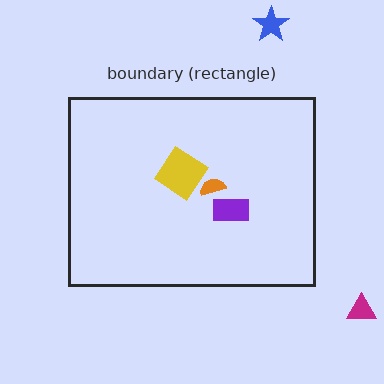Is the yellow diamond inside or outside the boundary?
Inside.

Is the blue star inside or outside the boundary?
Outside.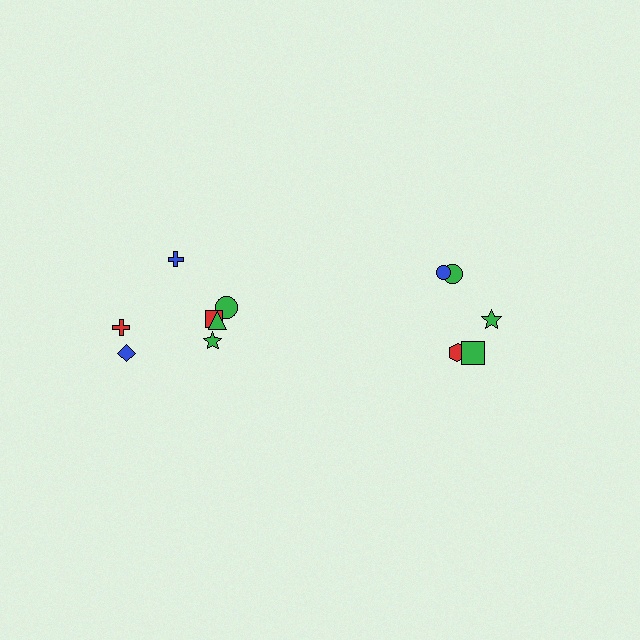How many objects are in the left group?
There are 7 objects.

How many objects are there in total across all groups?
There are 12 objects.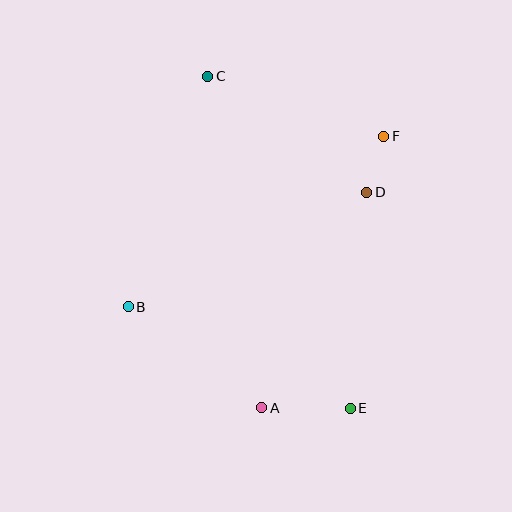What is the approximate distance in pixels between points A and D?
The distance between A and D is approximately 239 pixels.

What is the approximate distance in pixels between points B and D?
The distance between B and D is approximately 264 pixels.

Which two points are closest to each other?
Points D and F are closest to each other.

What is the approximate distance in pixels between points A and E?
The distance between A and E is approximately 89 pixels.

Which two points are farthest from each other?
Points C and E are farthest from each other.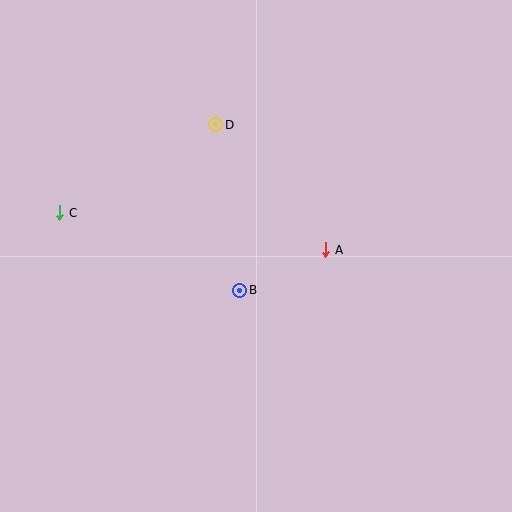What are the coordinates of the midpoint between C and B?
The midpoint between C and B is at (150, 251).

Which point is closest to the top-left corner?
Point C is closest to the top-left corner.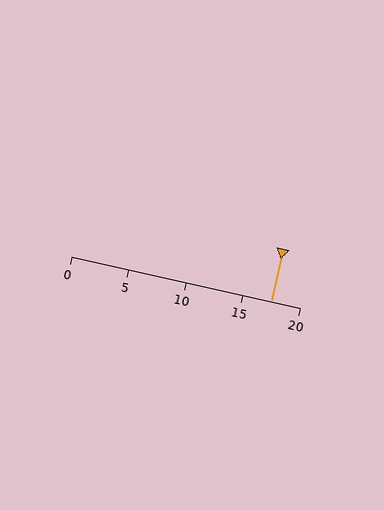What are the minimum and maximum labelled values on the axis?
The axis runs from 0 to 20.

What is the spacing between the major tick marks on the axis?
The major ticks are spaced 5 apart.